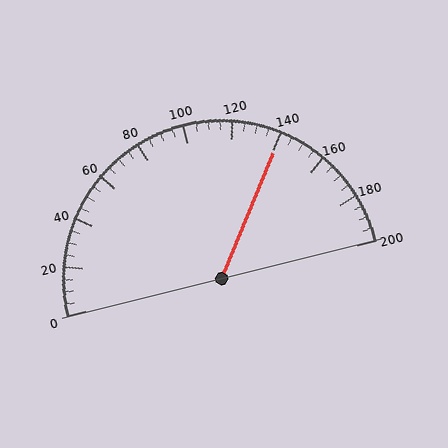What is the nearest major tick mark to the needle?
The nearest major tick mark is 140.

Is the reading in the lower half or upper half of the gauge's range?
The reading is in the upper half of the range (0 to 200).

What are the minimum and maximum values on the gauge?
The gauge ranges from 0 to 200.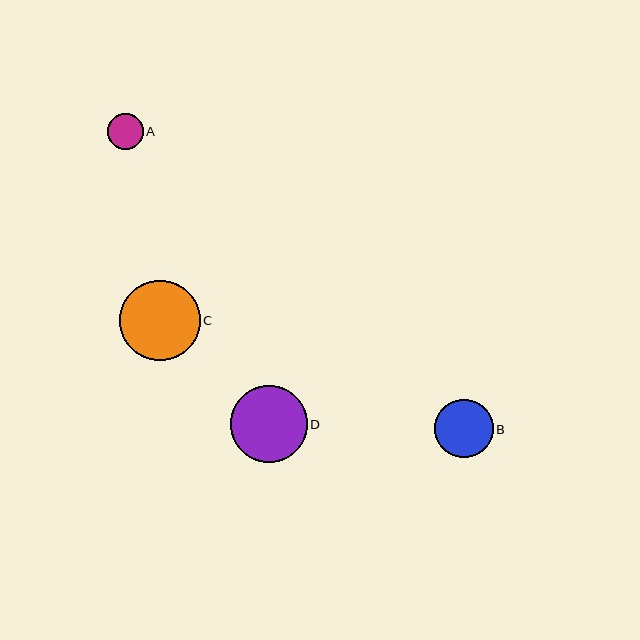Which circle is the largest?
Circle C is the largest with a size of approximately 80 pixels.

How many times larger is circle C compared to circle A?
Circle C is approximately 2.3 times the size of circle A.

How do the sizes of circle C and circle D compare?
Circle C and circle D are approximately the same size.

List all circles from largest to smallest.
From largest to smallest: C, D, B, A.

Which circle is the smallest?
Circle A is the smallest with a size of approximately 36 pixels.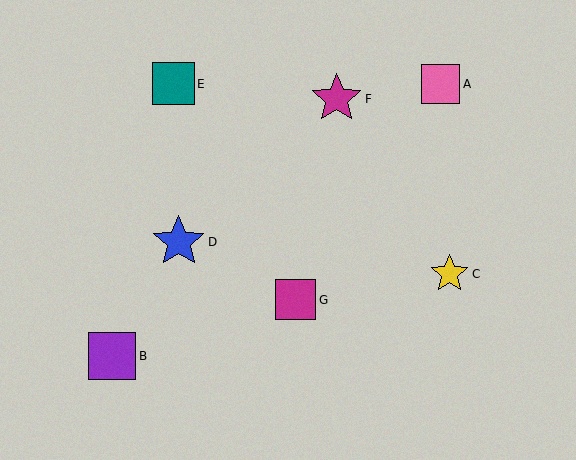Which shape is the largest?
The blue star (labeled D) is the largest.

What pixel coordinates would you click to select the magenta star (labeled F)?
Click at (337, 99) to select the magenta star F.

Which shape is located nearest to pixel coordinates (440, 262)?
The yellow star (labeled C) at (450, 274) is nearest to that location.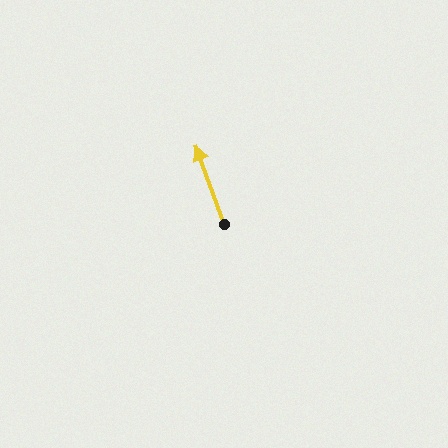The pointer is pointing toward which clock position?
Roughly 11 o'clock.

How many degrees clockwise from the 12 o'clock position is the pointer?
Approximately 340 degrees.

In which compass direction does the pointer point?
North.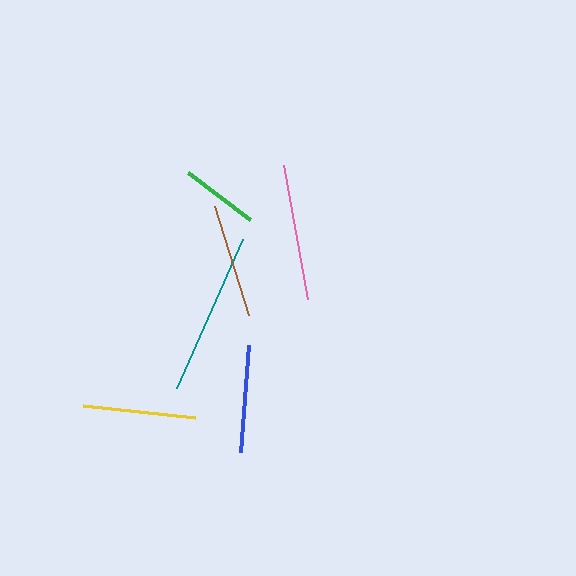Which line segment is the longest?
The teal line is the longest at approximately 163 pixels.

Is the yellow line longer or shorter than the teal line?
The teal line is longer than the yellow line.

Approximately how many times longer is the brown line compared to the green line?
The brown line is approximately 1.5 times the length of the green line.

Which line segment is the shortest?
The green line is the shortest at approximately 78 pixels.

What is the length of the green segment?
The green segment is approximately 78 pixels long.